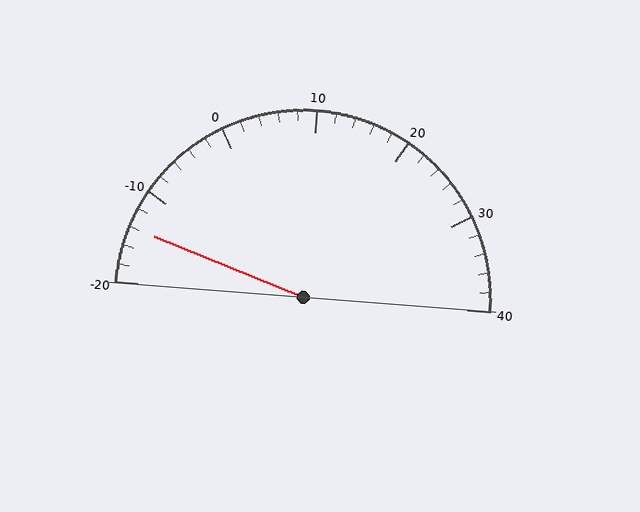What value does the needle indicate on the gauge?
The needle indicates approximately -14.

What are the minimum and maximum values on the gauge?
The gauge ranges from -20 to 40.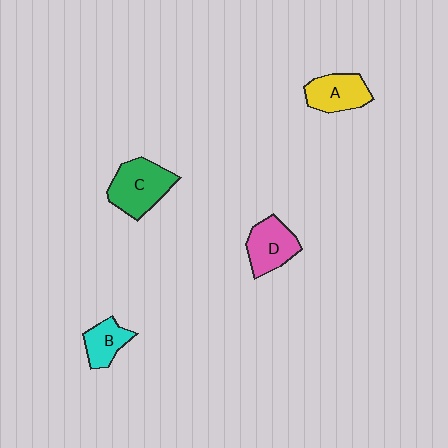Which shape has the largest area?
Shape C (green).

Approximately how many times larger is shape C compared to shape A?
Approximately 1.3 times.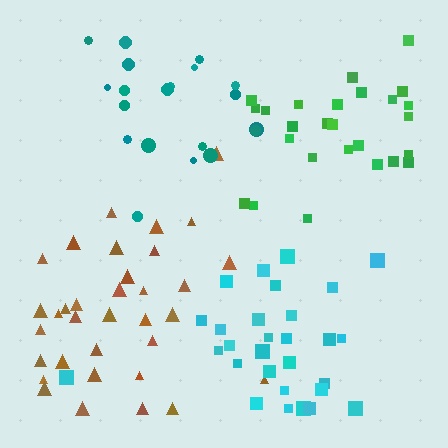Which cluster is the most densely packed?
Brown.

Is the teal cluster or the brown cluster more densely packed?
Brown.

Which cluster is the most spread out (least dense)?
Teal.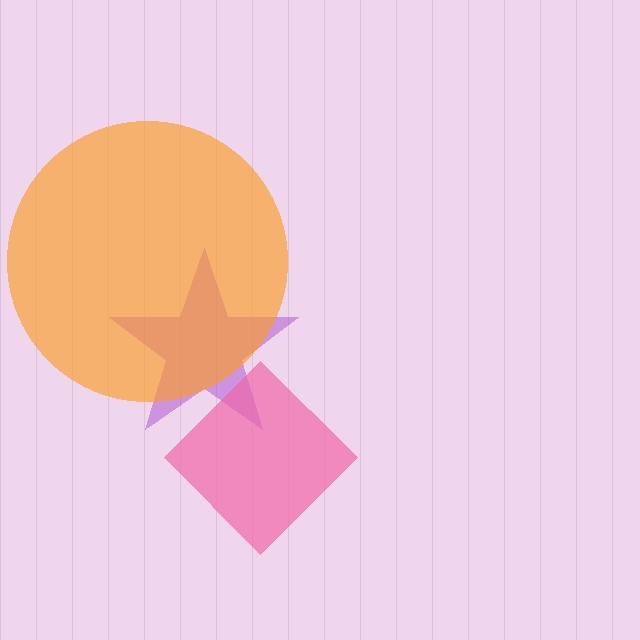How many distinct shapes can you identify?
There are 3 distinct shapes: a purple star, an orange circle, a pink diamond.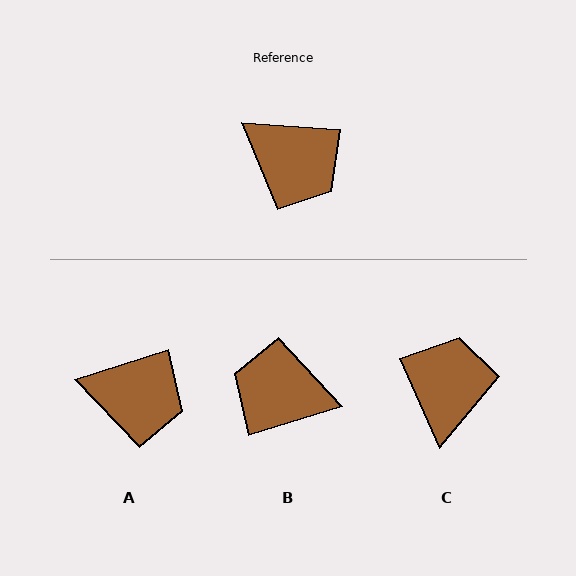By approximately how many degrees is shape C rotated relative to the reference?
Approximately 118 degrees counter-clockwise.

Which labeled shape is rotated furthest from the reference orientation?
B, about 159 degrees away.